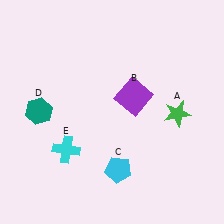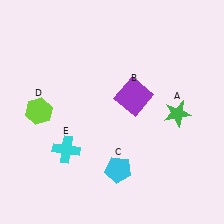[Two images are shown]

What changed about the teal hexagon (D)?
In Image 1, D is teal. In Image 2, it changed to lime.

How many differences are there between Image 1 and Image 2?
There is 1 difference between the two images.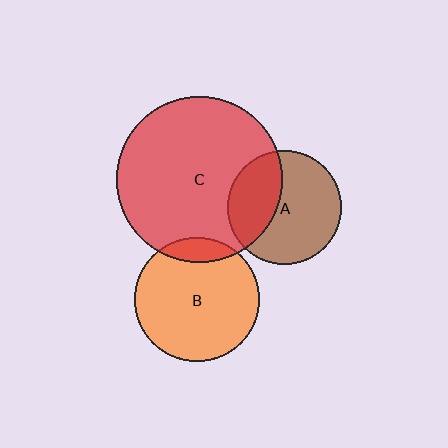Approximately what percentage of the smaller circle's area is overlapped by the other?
Approximately 35%.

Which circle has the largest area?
Circle C (red).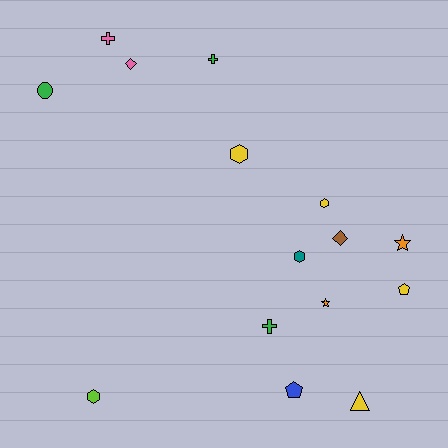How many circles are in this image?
There is 1 circle.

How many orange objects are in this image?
There are 2 orange objects.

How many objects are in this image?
There are 15 objects.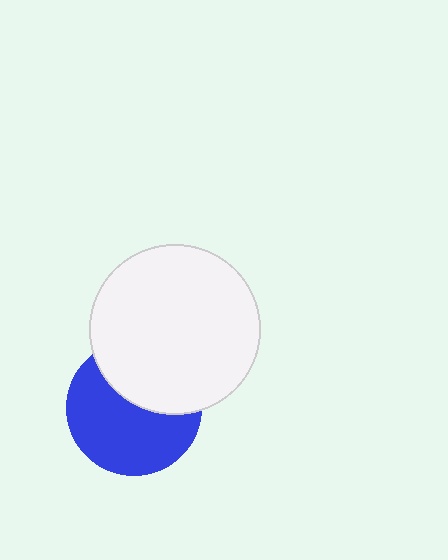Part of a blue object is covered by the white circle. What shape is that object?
It is a circle.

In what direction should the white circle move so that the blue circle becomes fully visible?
The white circle should move up. That is the shortest direction to clear the overlap and leave the blue circle fully visible.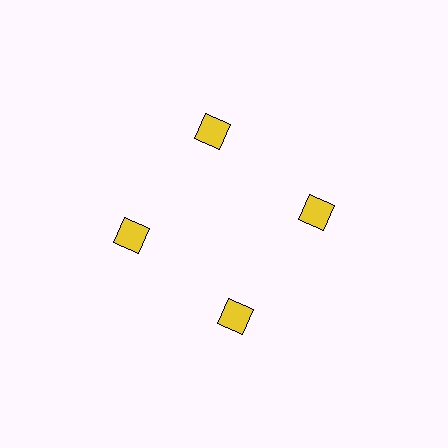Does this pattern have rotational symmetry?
Yes, this pattern has 4-fold rotational symmetry. It looks the same after rotating 90 degrees around the center.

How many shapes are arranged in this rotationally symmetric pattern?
There are 4 shapes, arranged in 4 groups of 1.